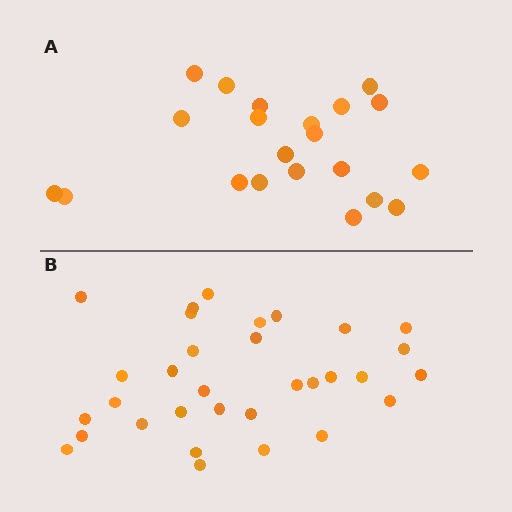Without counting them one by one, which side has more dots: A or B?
Region B (the bottom region) has more dots.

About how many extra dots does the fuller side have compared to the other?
Region B has roughly 12 or so more dots than region A.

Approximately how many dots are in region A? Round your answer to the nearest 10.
About 20 dots. (The exact count is 21, which rounds to 20.)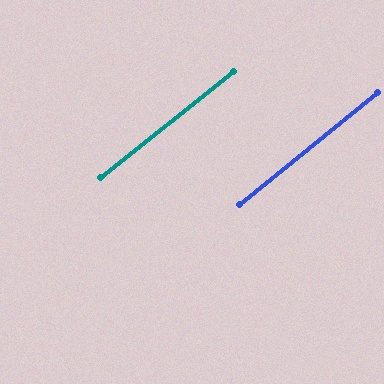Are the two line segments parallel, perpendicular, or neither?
Parallel — their directions differ by only 0.3°.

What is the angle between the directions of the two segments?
Approximately 0 degrees.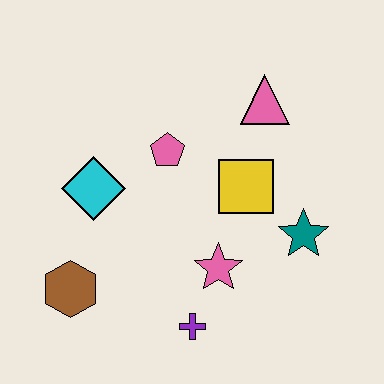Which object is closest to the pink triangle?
The yellow square is closest to the pink triangle.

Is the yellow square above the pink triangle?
No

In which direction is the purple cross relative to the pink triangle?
The purple cross is below the pink triangle.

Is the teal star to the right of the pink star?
Yes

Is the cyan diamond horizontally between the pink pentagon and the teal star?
No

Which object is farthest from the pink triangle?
The brown hexagon is farthest from the pink triangle.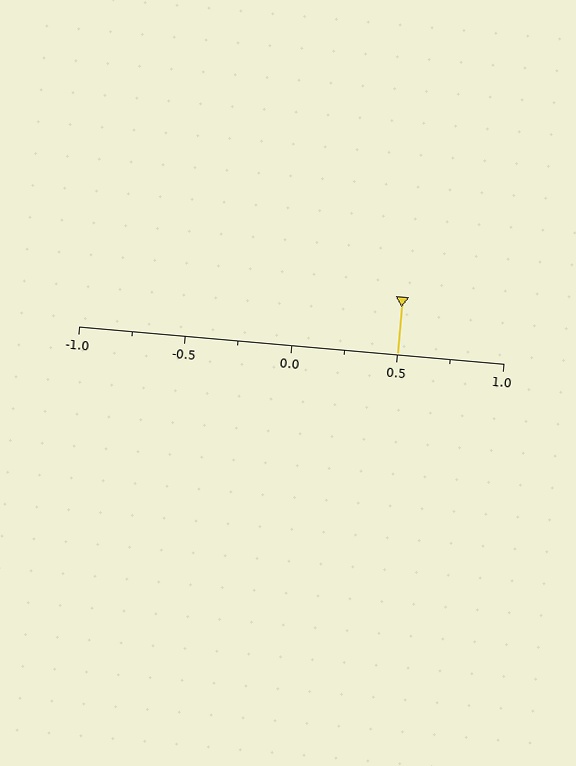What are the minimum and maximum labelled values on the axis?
The axis runs from -1.0 to 1.0.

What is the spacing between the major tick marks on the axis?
The major ticks are spaced 0.5 apart.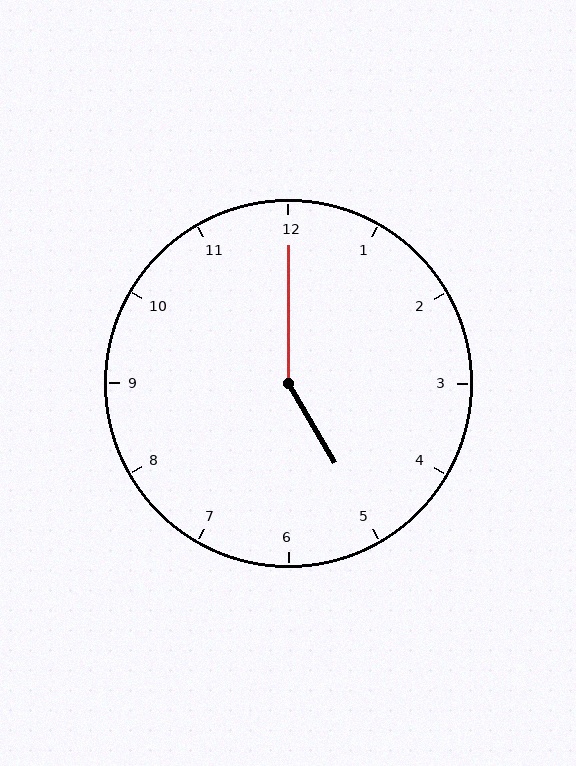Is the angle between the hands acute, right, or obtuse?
It is obtuse.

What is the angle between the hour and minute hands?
Approximately 150 degrees.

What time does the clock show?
5:00.